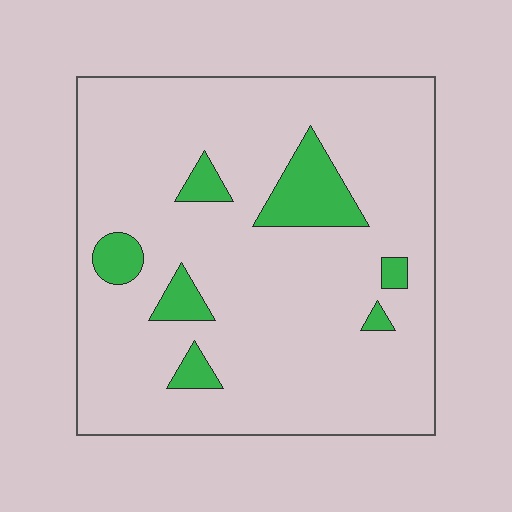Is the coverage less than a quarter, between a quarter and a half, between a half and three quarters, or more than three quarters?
Less than a quarter.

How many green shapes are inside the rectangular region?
7.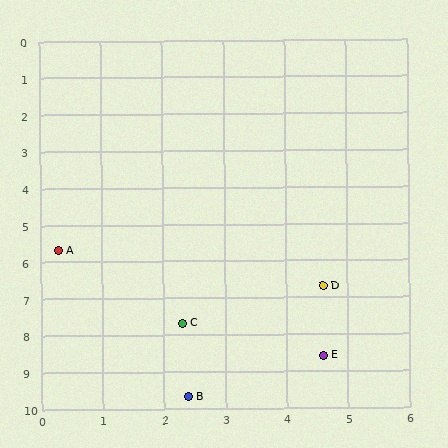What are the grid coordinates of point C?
Point C is at approximately (2.3, 7.7).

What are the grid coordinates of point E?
Point E is at approximately (4.6, 8.6).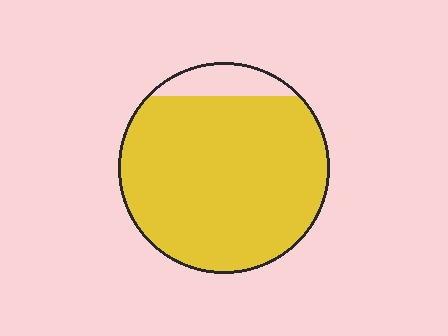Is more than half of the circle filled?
Yes.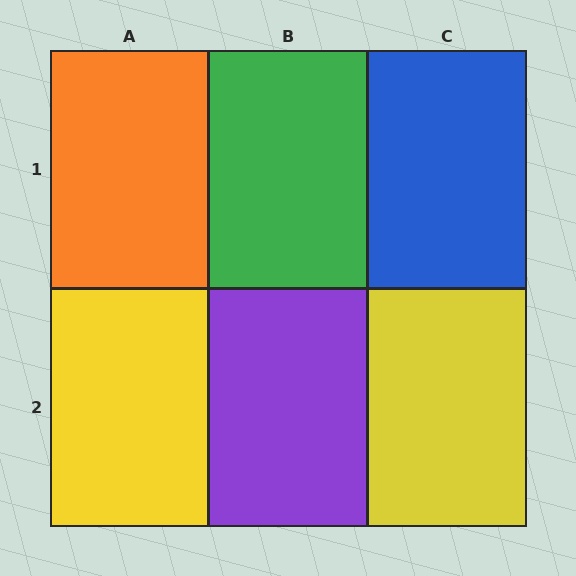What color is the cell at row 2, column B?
Purple.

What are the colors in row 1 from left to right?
Orange, green, blue.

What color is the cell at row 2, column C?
Yellow.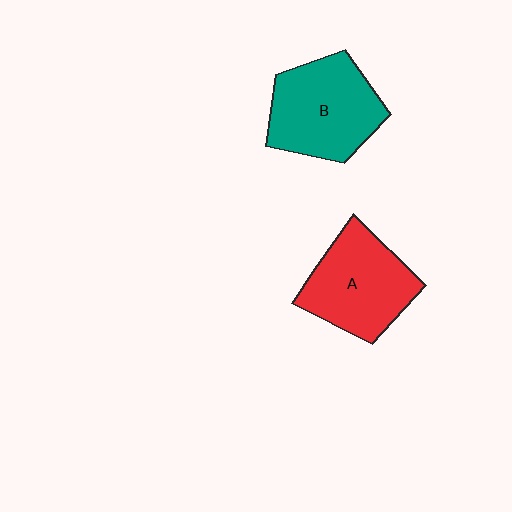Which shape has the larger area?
Shape B (teal).